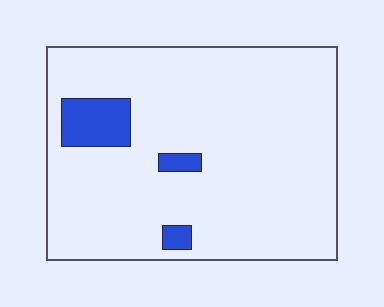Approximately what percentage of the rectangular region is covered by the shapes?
Approximately 10%.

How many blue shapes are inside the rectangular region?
3.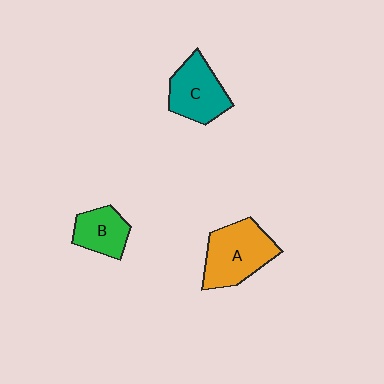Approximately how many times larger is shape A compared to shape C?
Approximately 1.2 times.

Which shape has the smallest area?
Shape B (green).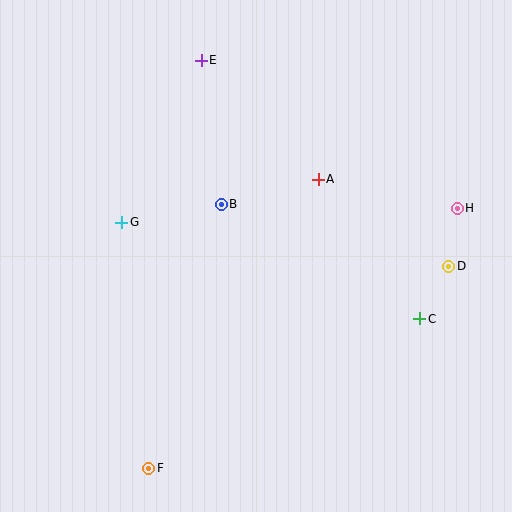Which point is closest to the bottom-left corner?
Point F is closest to the bottom-left corner.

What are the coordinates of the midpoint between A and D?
The midpoint between A and D is at (383, 223).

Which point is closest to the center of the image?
Point B at (221, 204) is closest to the center.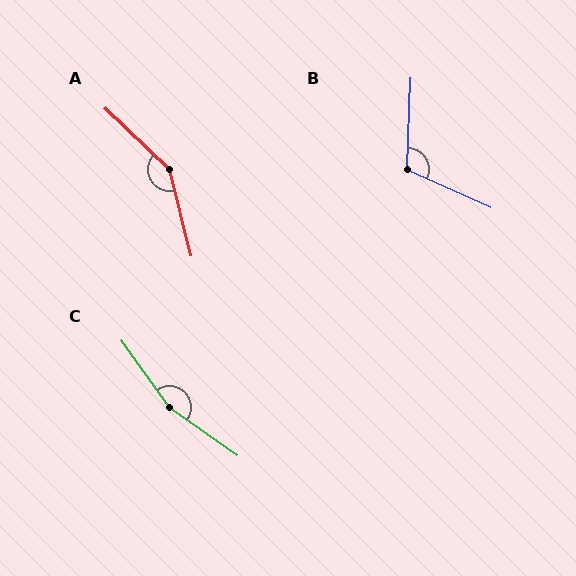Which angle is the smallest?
B, at approximately 112 degrees.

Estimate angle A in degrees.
Approximately 148 degrees.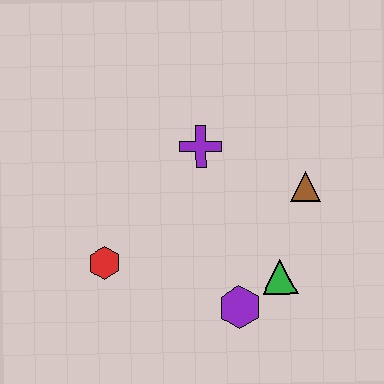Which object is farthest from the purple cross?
The purple hexagon is farthest from the purple cross.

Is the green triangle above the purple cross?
No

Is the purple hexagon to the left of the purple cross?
No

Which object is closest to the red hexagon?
The purple hexagon is closest to the red hexagon.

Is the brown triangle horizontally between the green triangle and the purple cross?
No